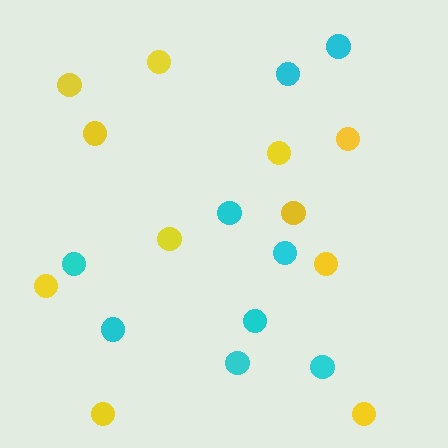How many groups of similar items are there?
There are 2 groups: one group of cyan circles (9) and one group of yellow circles (11).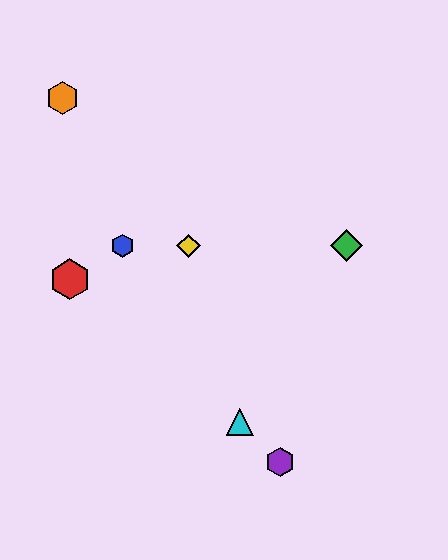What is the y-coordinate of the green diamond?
The green diamond is at y≈246.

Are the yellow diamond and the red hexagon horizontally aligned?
No, the yellow diamond is at y≈246 and the red hexagon is at y≈279.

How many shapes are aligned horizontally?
3 shapes (the blue hexagon, the green diamond, the yellow diamond) are aligned horizontally.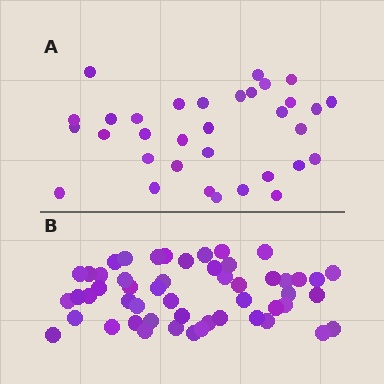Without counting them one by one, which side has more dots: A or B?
Region B (the bottom region) has more dots.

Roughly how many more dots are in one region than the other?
Region B has approximately 20 more dots than region A.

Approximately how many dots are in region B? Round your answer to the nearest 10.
About 50 dots. (The exact count is 52, which rounds to 50.)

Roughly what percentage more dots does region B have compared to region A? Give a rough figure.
About 60% more.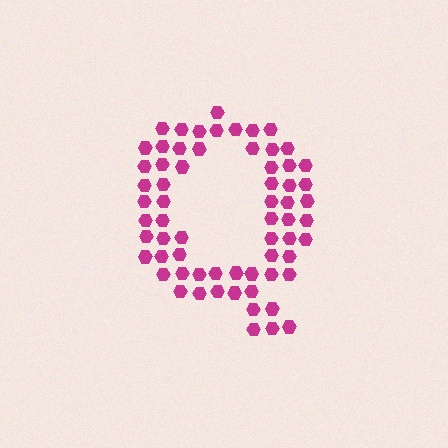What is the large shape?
The large shape is the letter Q.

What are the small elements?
The small elements are hexagons.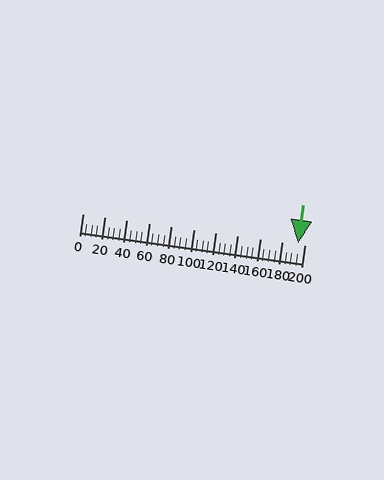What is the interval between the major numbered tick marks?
The major tick marks are spaced 20 units apart.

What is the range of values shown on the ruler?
The ruler shows values from 0 to 200.